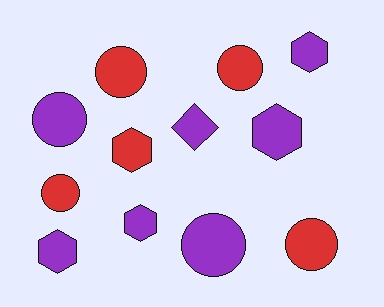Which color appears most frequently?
Purple, with 7 objects.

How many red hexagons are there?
There is 1 red hexagon.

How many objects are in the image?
There are 12 objects.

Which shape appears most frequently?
Circle, with 6 objects.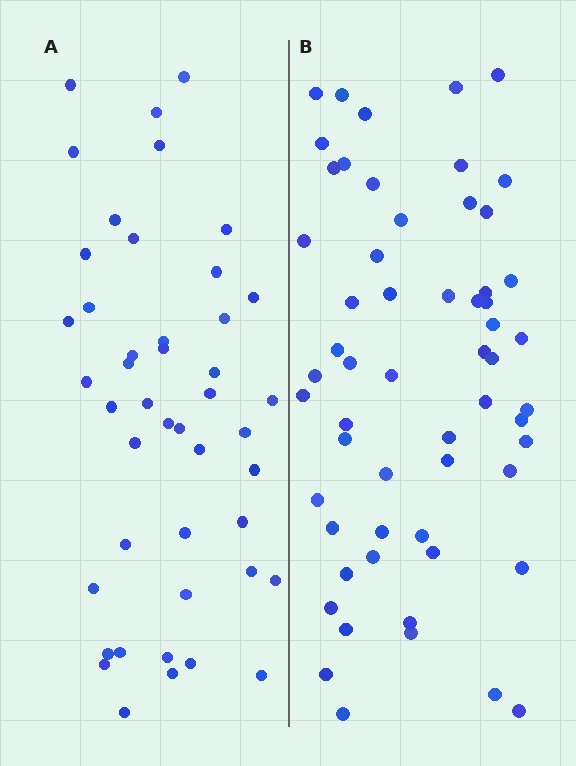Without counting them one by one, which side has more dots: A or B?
Region B (the right region) has more dots.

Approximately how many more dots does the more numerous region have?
Region B has approximately 15 more dots than region A.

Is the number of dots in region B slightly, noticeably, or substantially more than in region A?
Region B has noticeably more, but not dramatically so. The ratio is roughly 1.3 to 1.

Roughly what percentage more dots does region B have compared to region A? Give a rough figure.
About 30% more.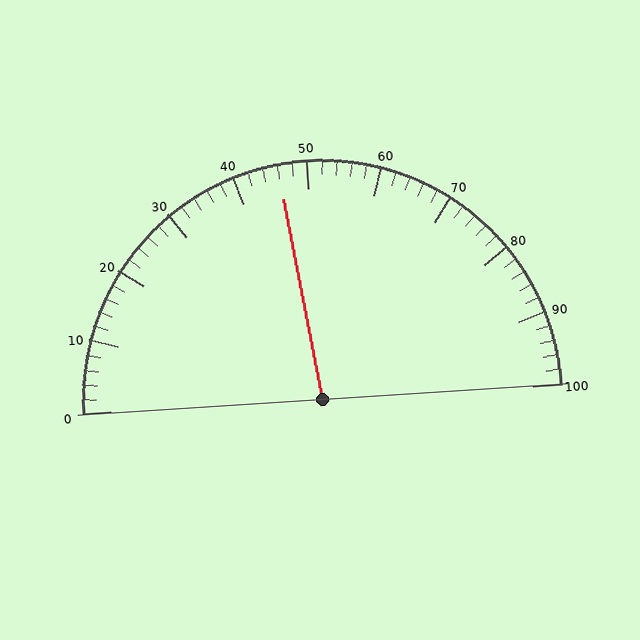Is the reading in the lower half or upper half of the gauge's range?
The reading is in the lower half of the range (0 to 100).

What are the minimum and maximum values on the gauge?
The gauge ranges from 0 to 100.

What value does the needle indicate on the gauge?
The needle indicates approximately 46.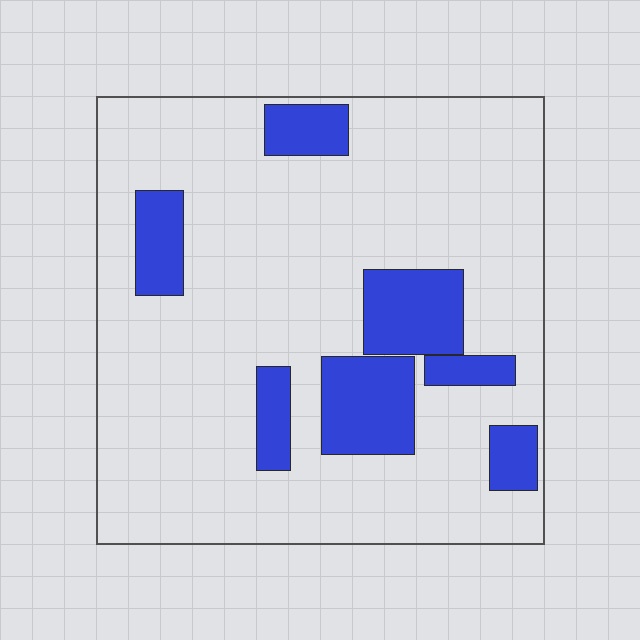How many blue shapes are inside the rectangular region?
7.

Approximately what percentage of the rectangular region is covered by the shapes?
Approximately 20%.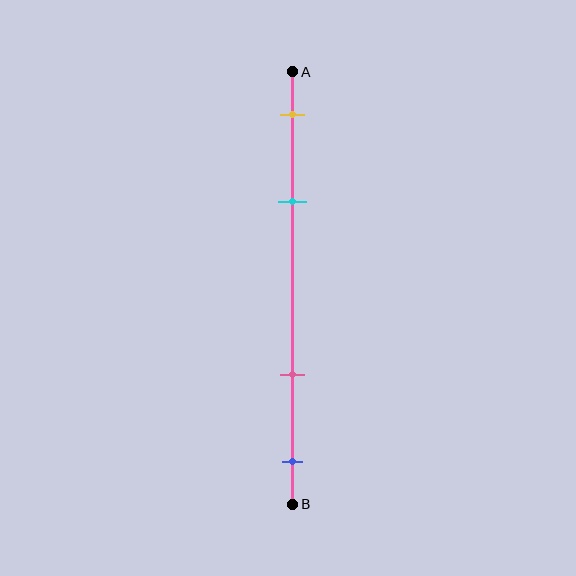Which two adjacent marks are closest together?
The yellow and cyan marks are the closest adjacent pair.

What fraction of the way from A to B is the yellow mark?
The yellow mark is approximately 10% (0.1) of the way from A to B.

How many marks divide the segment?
There are 4 marks dividing the segment.